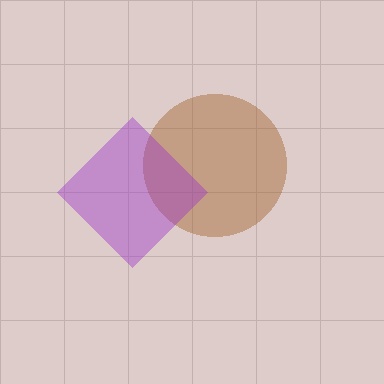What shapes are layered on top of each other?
The layered shapes are: a brown circle, a purple diamond.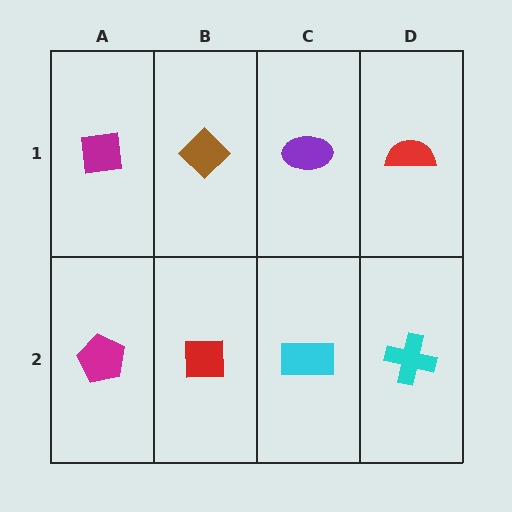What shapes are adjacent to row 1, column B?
A red square (row 2, column B), a magenta square (row 1, column A), a purple ellipse (row 1, column C).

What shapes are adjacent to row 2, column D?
A red semicircle (row 1, column D), a cyan rectangle (row 2, column C).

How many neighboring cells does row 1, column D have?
2.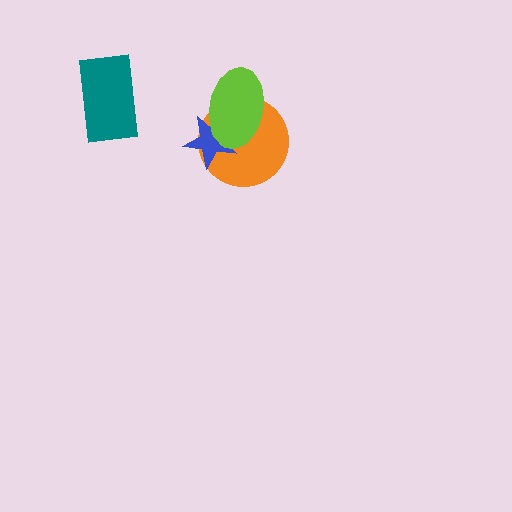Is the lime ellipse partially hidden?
No, no other shape covers it.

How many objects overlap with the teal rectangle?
0 objects overlap with the teal rectangle.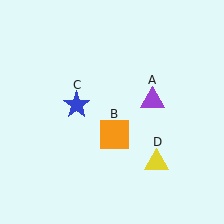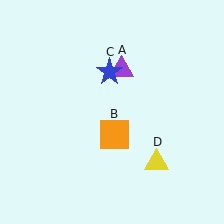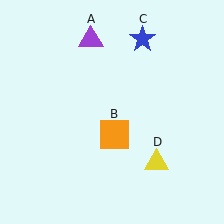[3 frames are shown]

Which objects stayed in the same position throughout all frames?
Orange square (object B) and yellow triangle (object D) remained stationary.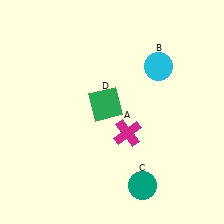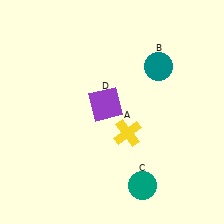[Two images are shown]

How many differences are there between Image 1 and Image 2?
There are 3 differences between the two images.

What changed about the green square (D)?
In Image 1, D is green. In Image 2, it changed to purple.